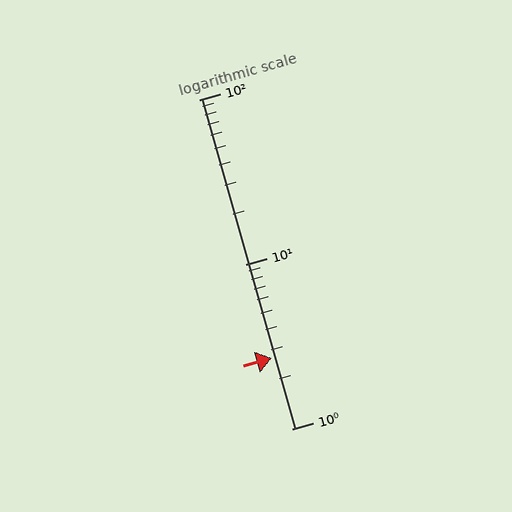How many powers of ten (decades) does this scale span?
The scale spans 2 decades, from 1 to 100.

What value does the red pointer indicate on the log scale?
The pointer indicates approximately 2.7.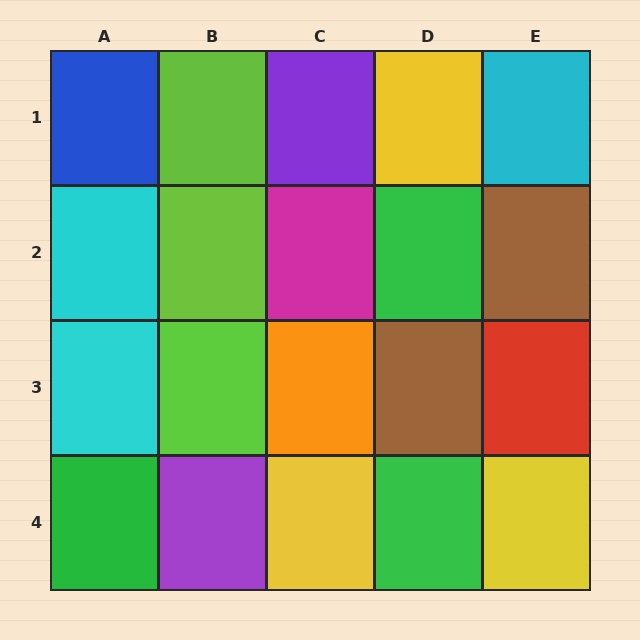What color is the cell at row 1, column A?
Blue.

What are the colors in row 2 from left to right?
Cyan, lime, magenta, green, brown.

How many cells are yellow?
3 cells are yellow.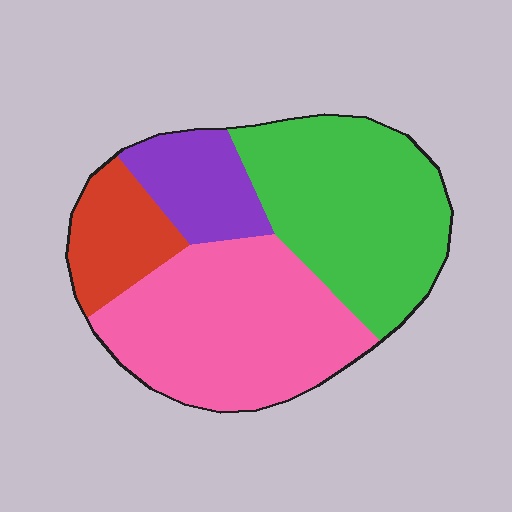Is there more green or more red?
Green.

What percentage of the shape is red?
Red takes up less than a quarter of the shape.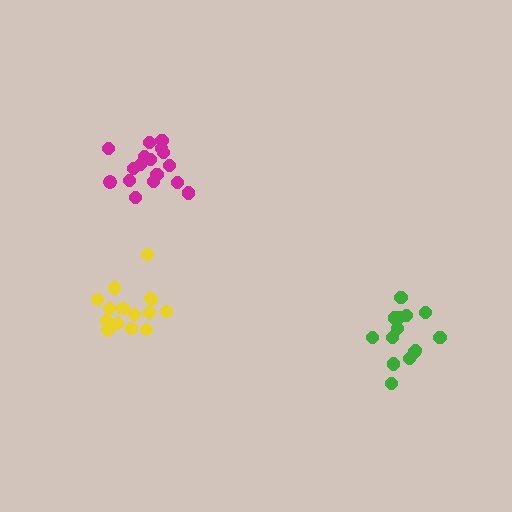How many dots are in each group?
Group 1: 17 dots, Group 2: 15 dots, Group 3: 14 dots (46 total).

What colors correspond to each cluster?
The clusters are colored: magenta, yellow, green.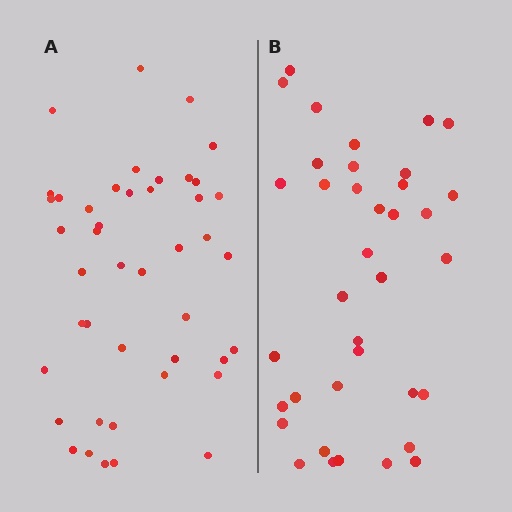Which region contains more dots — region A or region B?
Region A (the left region) has more dots.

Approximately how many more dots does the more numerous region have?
Region A has roughly 8 or so more dots than region B.